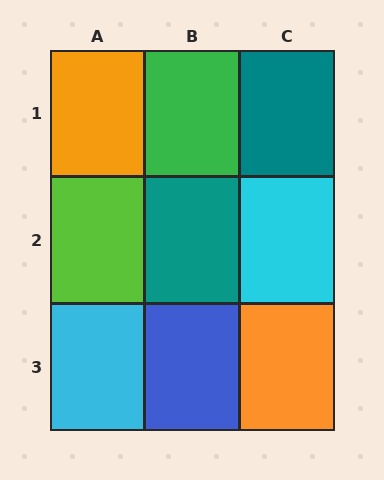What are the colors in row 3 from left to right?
Cyan, blue, orange.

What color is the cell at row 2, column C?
Cyan.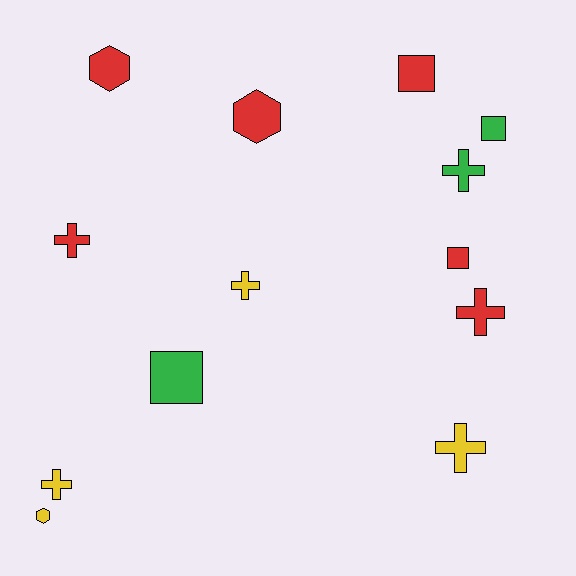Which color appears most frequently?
Red, with 6 objects.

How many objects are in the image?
There are 13 objects.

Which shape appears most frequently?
Cross, with 6 objects.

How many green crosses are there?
There is 1 green cross.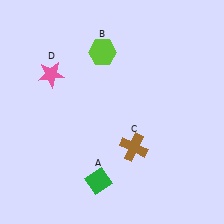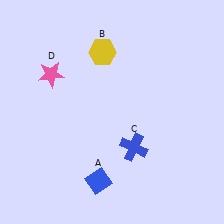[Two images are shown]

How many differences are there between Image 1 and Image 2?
There are 3 differences between the two images.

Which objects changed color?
A changed from green to blue. B changed from lime to yellow. C changed from brown to blue.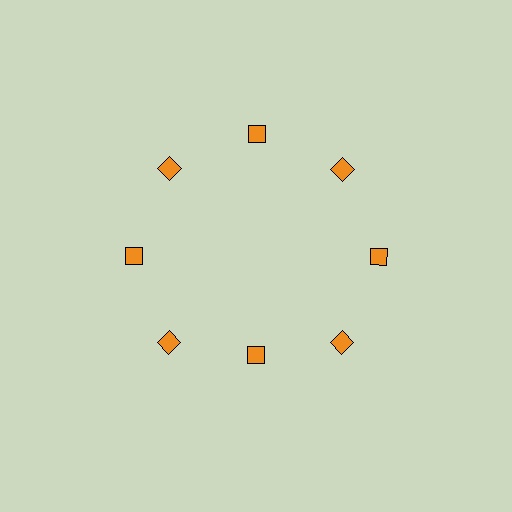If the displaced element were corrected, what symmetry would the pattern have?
It would have 8-fold rotational symmetry — the pattern would map onto itself every 45 degrees.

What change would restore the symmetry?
The symmetry would be restored by moving it outward, back onto the ring so that all 8 diamonds sit at equal angles and equal distance from the center.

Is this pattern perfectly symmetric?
No. The 8 orange diamonds are arranged in a ring, but one element near the 6 o'clock position is pulled inward toward the center, breaking the 8-fold rotational symmetry.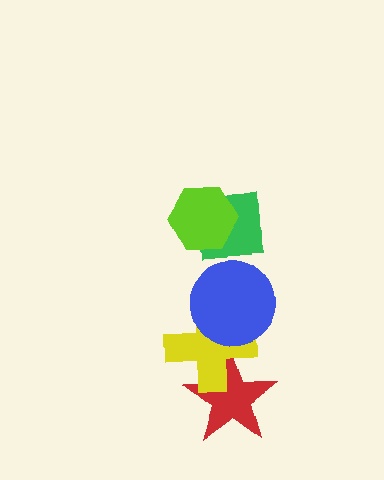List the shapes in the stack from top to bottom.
From top to bottom: the lime hexagon, the green square, the blue circle, the yellow cross, the red star.